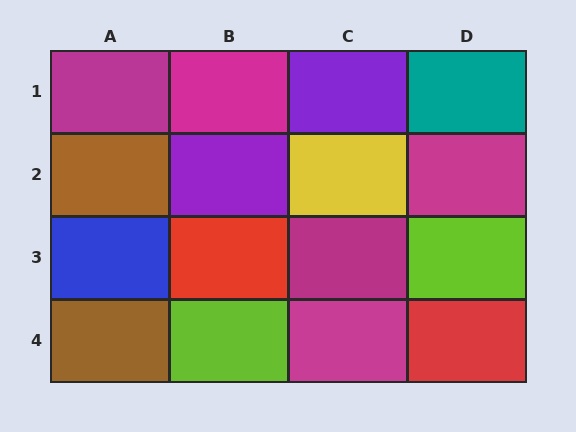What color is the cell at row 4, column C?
Magenta.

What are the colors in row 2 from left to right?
Brown, purple, yellow, magenta.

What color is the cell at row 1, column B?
Magenta.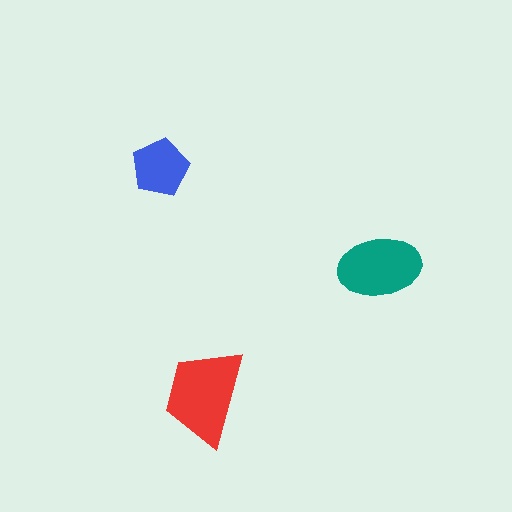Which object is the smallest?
The blue pentagon.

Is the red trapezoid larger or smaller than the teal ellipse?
Larger.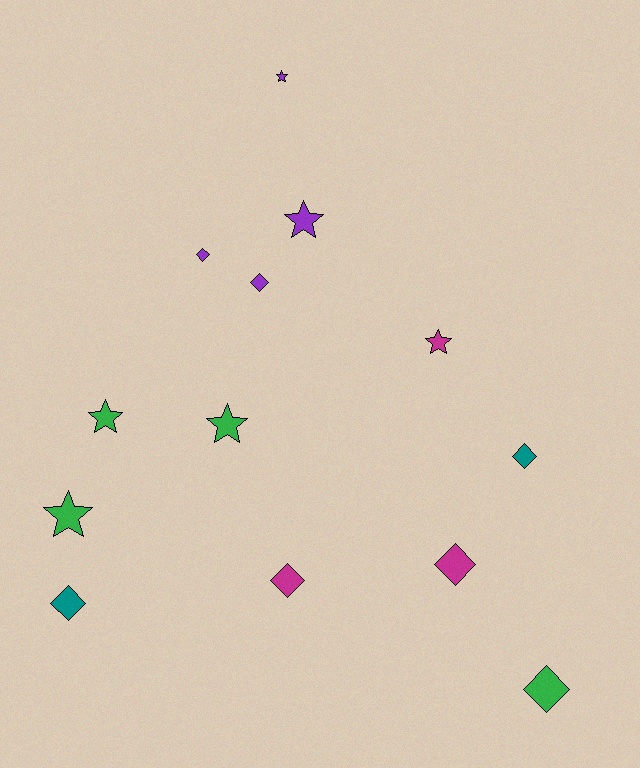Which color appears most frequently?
Purple, with 4 objects.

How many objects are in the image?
There are 13 objects.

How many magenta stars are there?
There is 1 magenta star.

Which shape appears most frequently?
Diamond, with 7 objects.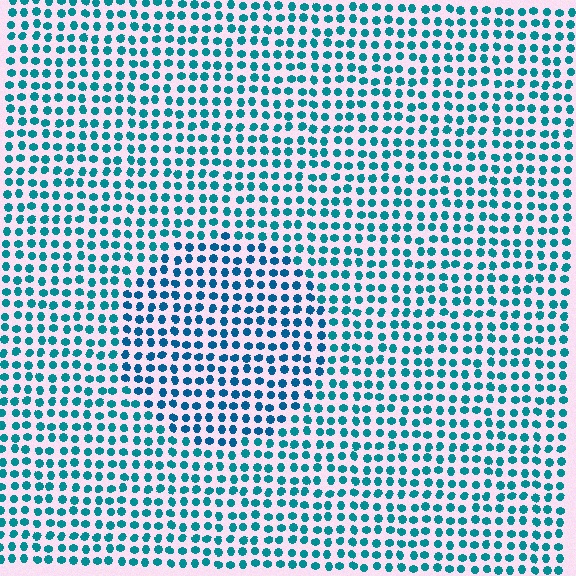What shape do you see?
I see a circle.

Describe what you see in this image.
The image is filled with small teal elements in a uniform arrangement. A circle-shaped region is visible where the elements are tinted to a slightly different hue, forming a subtle color boundary.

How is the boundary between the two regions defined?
The boundary is defined purely by a slight shift in hue (about 19 degrees). Spacing, size, and orientation are identical on both sides.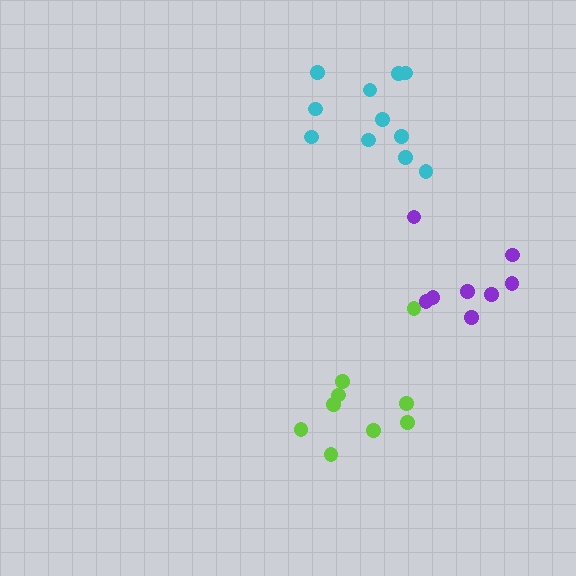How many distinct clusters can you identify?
There are 3 distinct clusters.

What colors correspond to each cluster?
The clusters are colored: lime, purple, cyan.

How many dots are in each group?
Group 1: 9 dots, Group 2: 8 dots, Group 3: 11 dots (28 total).